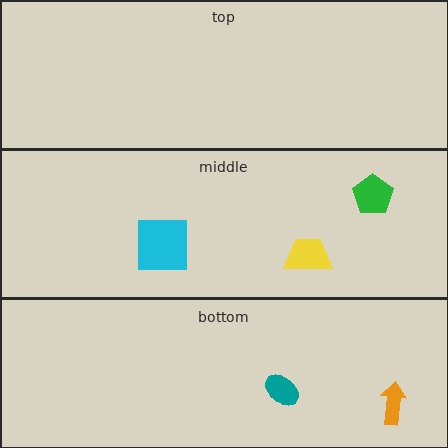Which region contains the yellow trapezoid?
The middle region.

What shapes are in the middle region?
The yellow trapezoid, the cyan square, the green pentagon.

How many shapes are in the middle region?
3.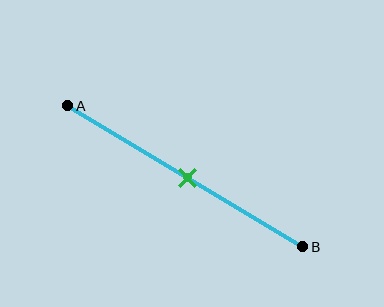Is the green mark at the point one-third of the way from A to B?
No, the mark is at about 50% from A, not at the 33% one-third point.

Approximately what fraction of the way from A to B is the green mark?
The green mark is approximately 50% of the way from A to B.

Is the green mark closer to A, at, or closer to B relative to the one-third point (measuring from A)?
The green mark is closer to point B than the one-third point of segment AB.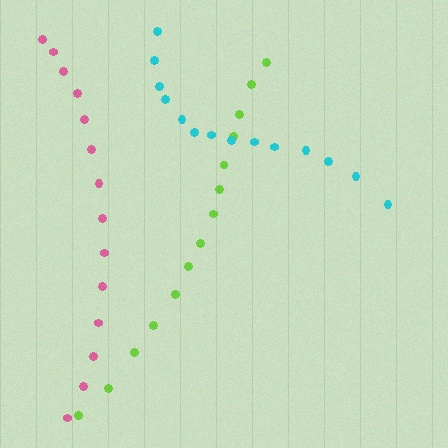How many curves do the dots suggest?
There are 3 distinct paths.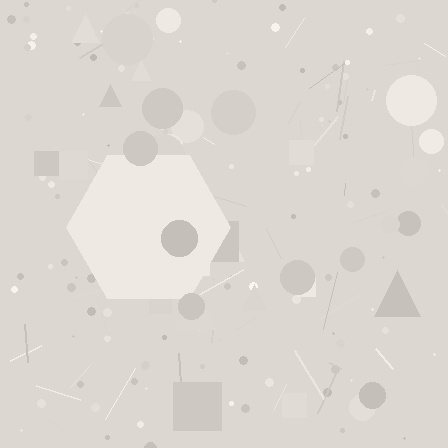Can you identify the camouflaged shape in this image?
The camouflaged shape is a hexagon.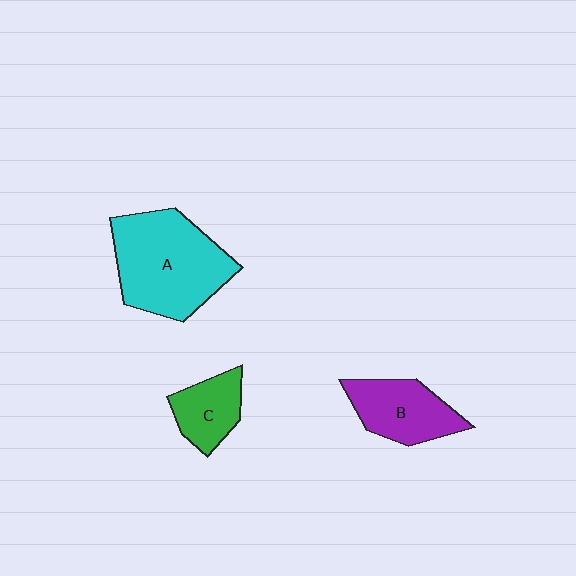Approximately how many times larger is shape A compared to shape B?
Approximately 1.7 times.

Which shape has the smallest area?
Shape C (green).